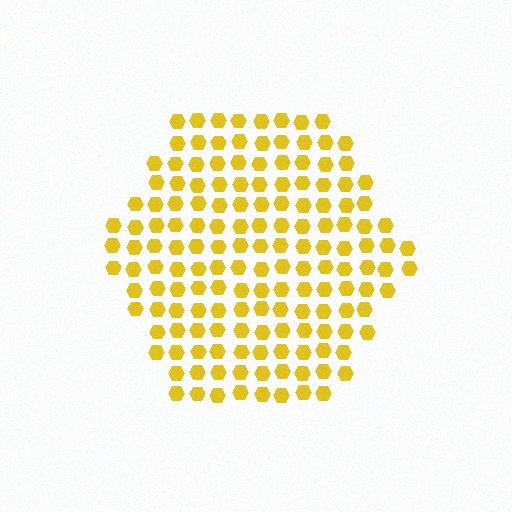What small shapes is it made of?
It is made of small hexagons.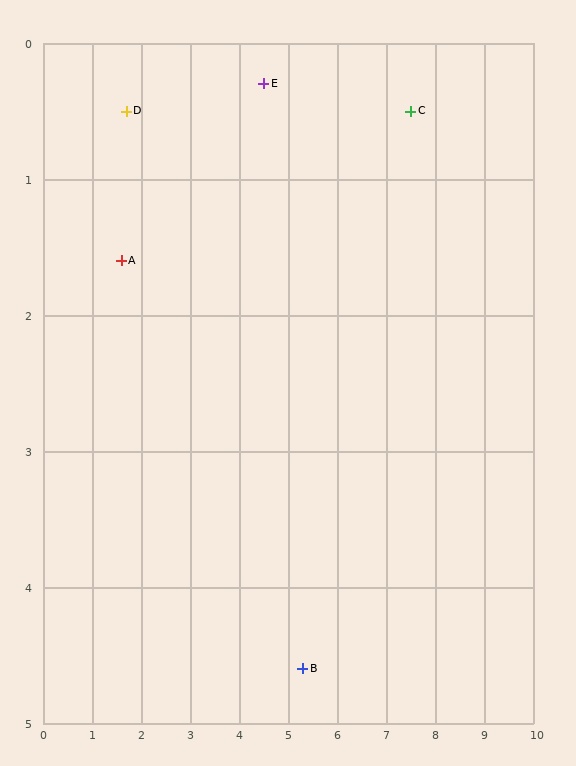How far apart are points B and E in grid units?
Points B and E are about 4.4 grid units apart.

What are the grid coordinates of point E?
Point E is at approximately (4.5, 0.3).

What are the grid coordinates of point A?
Point A is at approximately (1.6, 1.6).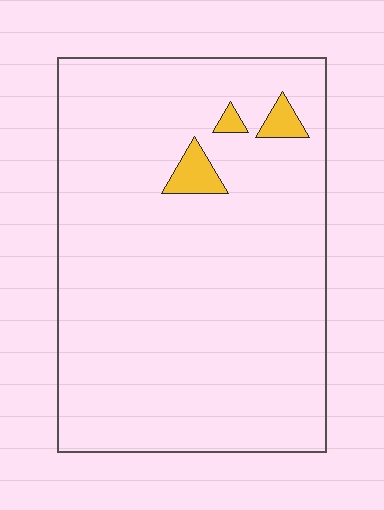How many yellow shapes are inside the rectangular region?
3.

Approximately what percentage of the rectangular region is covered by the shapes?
Approximately 5%.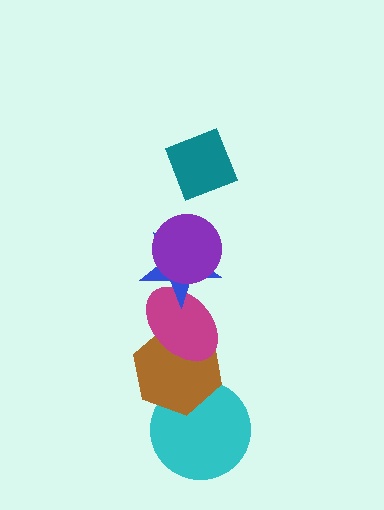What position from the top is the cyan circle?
The cyan circle is 6th from the top.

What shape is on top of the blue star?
The purple circle is on top of the blue star.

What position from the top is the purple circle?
The purple circle is 2nd from the top.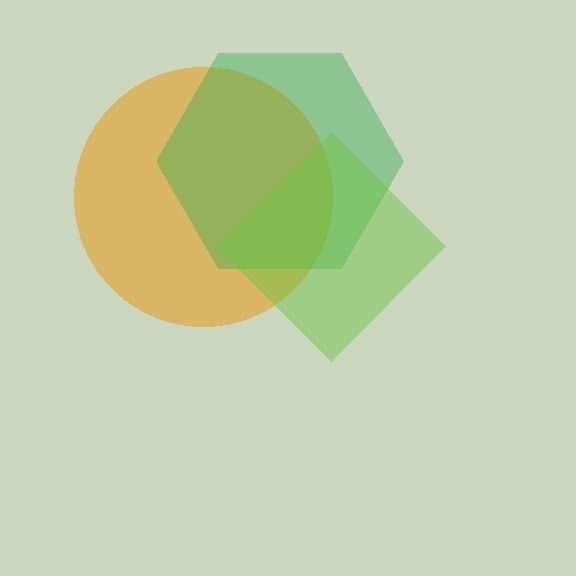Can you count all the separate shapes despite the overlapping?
Yes, there are 3 separate shapes.